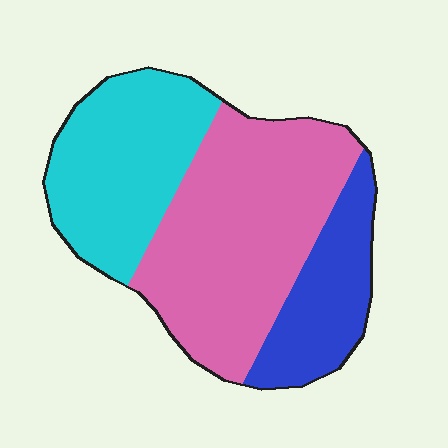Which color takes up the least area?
Blue, at roughly 20%.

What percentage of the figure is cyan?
Cyan covers 32% of the figure.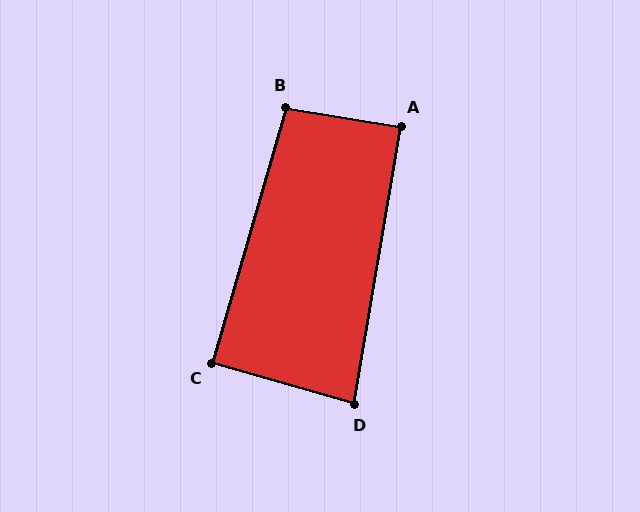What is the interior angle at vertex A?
Approximately 90 degrees (approximately right).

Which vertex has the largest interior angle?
B, at approximately 97 degrees.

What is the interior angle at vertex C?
Approximately 90 degrees (approximately right).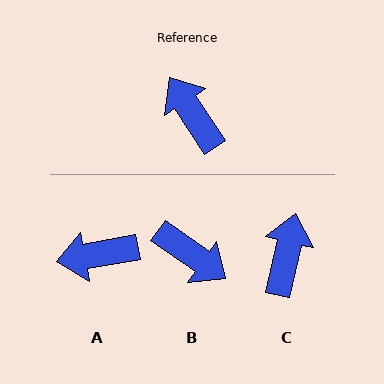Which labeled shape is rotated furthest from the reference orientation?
B, about 159 degrees away.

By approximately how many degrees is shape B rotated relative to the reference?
Approximately 159 degrees clockwise.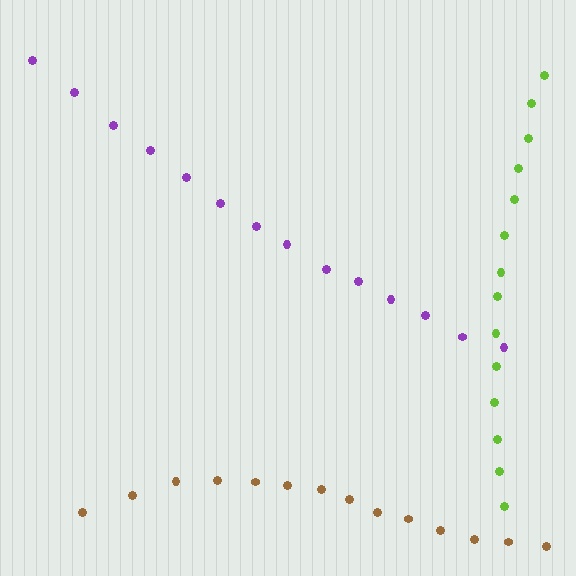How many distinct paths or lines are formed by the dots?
There are 3 distinct paths.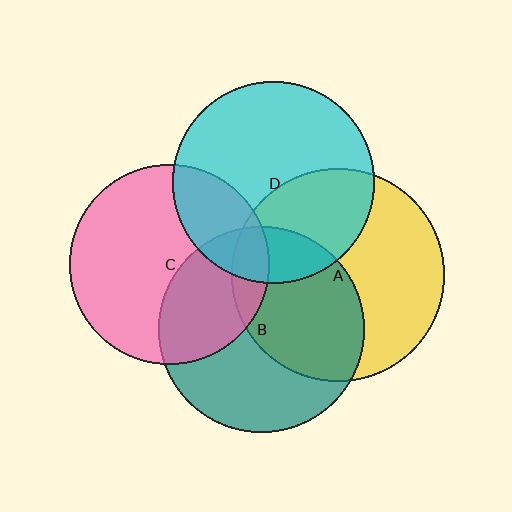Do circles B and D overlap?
Yes.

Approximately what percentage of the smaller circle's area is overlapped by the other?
Approximately 15%.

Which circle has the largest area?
Circle A (yellow).